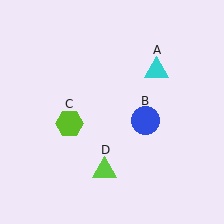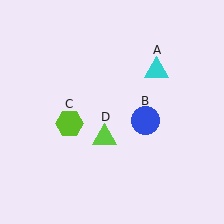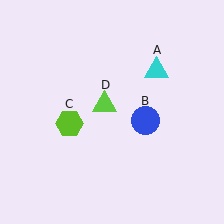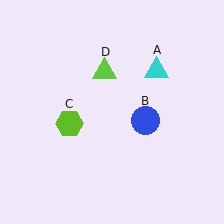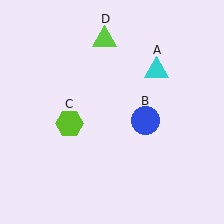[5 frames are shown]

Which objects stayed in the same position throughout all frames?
Cyan triangle (object A) and blue circle (object B) and lime hexagon (object C) remained stationary.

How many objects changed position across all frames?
1 object changed position: lime triangle (object D).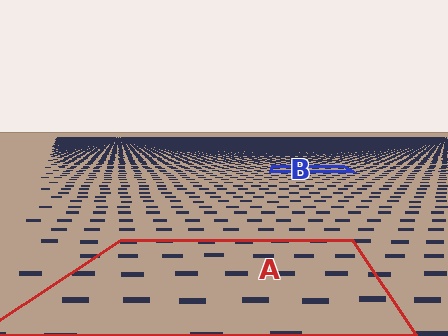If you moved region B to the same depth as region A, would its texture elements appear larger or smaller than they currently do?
They would appear larger. At a closer depth, the same texture elements are projected at a bigger on-screen size.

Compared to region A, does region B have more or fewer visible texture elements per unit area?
Region B has more texture elements per unit area — they are packed more densely because it is farther away.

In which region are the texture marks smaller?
The texture marks are smaller in region B, because it is farther away.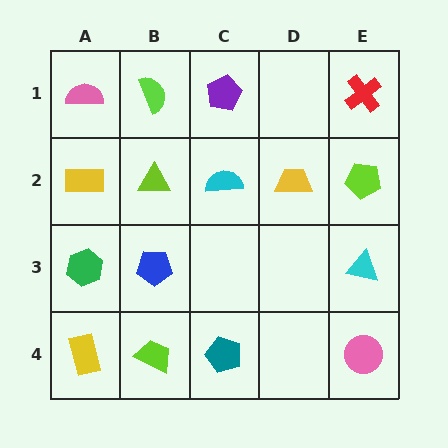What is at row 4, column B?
A lime trapezoid.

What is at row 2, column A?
A yellow rectangle.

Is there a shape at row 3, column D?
No, that cell is empty.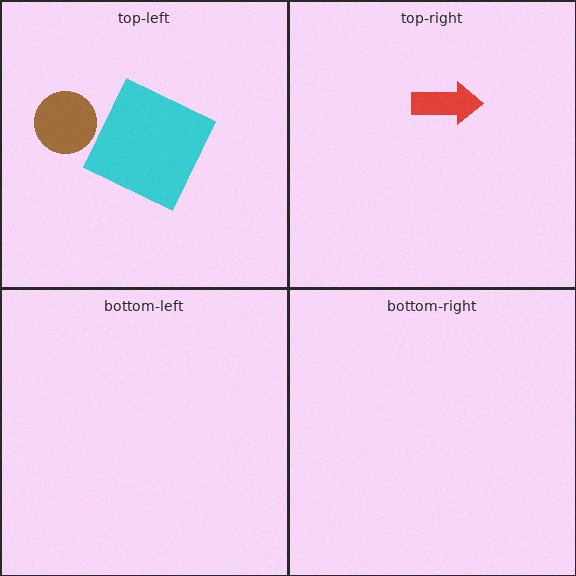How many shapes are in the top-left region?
2.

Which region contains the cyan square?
The top-left region.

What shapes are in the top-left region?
The brown circle, the cyan square.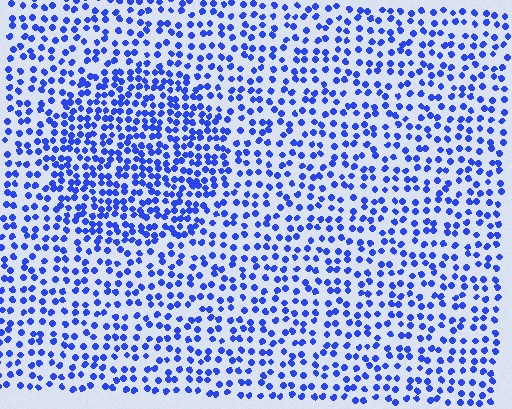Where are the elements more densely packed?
The elements are more densely packed inside the circle boundary.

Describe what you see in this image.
The image contains small blue elements arranged at two different densities. A circle-shaped region is visible where the elements are more densely packed than the surrounding area.